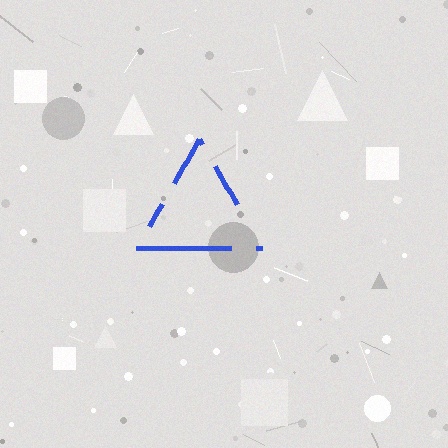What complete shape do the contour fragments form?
The contour fragments form a triangle.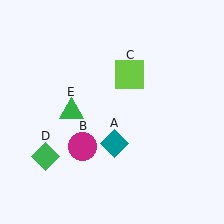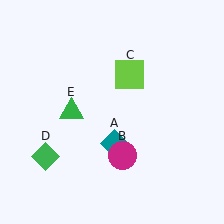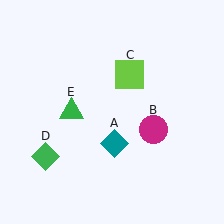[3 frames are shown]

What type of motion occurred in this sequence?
The magenta circle (object B) rotated counterclockwise around the center of the scene.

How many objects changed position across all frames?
1 object changed position: magenta circle (object B).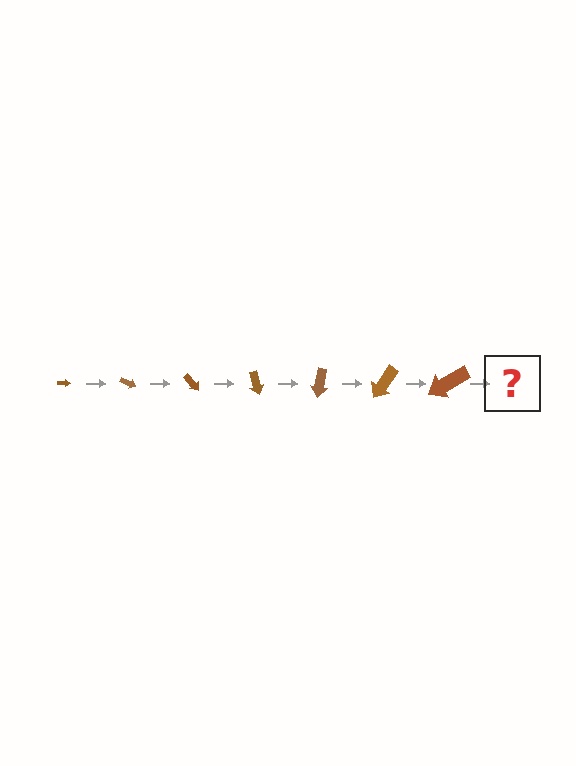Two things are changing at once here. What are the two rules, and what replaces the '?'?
The two rules are that the arrow grows larger each step and it rotates 25 degrees each step. The '?' should be an arrow, larger than the previous one and rotated 175 degrees from the start.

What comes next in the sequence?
The next element should be an arrow, larger than the previous one and rotated 175 degrees from the start.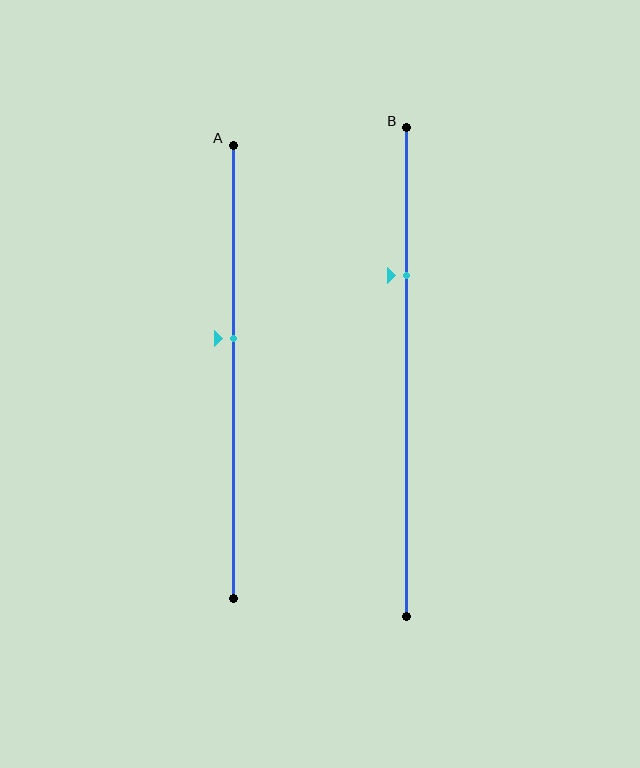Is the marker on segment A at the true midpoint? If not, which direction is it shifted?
No, the marker on segment A is shifted upward by about 7% of the segment length.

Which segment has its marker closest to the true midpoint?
Segment A has its marker closest to the true midpoint.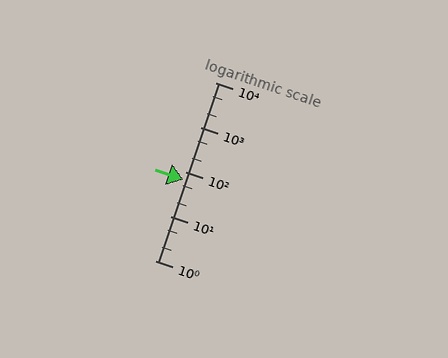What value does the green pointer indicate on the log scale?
The pointer indicates approximately 65.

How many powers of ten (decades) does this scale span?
The scale spans 4 decades, from 1 to 10000.